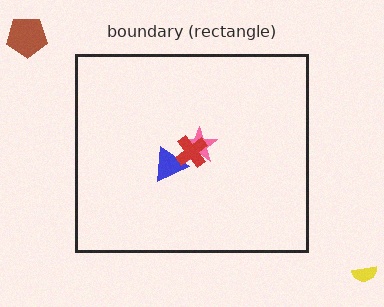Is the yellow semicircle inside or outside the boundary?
Outside.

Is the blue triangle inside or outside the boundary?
Inside.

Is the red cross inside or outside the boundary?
Inside.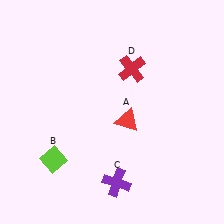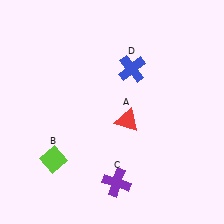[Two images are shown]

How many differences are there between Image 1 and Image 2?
There is 1 difference between the two images.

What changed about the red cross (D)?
In Image 1, D is red. In Image 2, it changed to blue.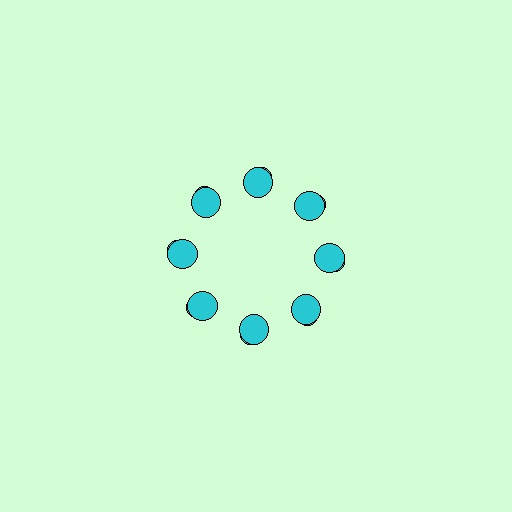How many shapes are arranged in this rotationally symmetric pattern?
There are 16 shapes, arranged in 8 groups of 2.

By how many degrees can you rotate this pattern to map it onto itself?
The pattern maps onto itself every 45 degrees of rotation.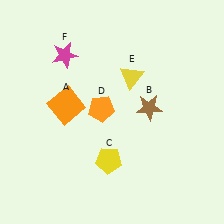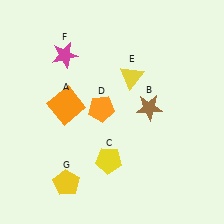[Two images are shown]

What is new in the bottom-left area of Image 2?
A yellow pentagon (G) was added in the bottom-left area of Image 2.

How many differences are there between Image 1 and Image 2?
There is 1 difference between the two images.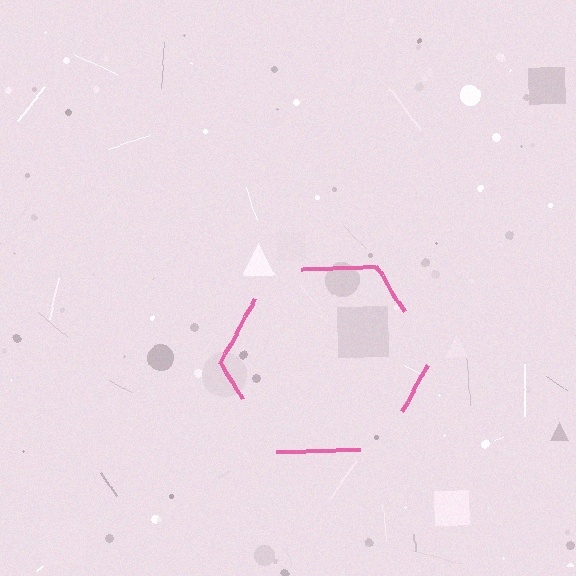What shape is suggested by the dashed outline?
The dashed outline suggests a hexagon.